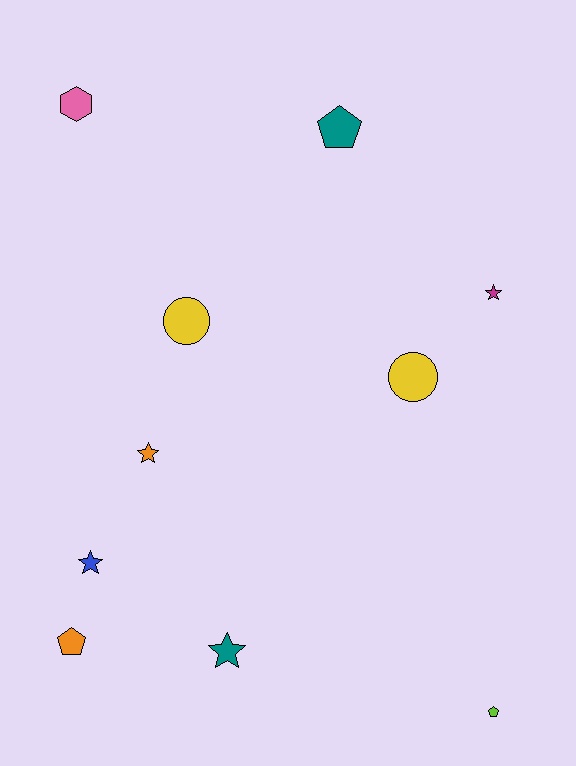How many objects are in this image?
There are 10 objects.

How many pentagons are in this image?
There are 3 pentagons.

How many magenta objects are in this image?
There is 1 magenta object.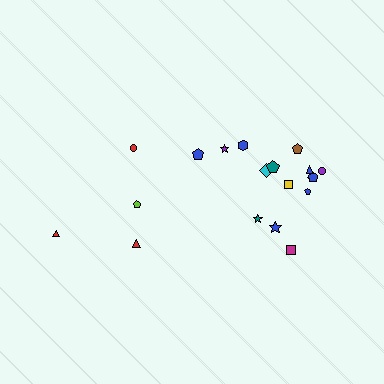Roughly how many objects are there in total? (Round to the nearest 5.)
Roughly 20 objects in total.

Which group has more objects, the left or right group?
The right group.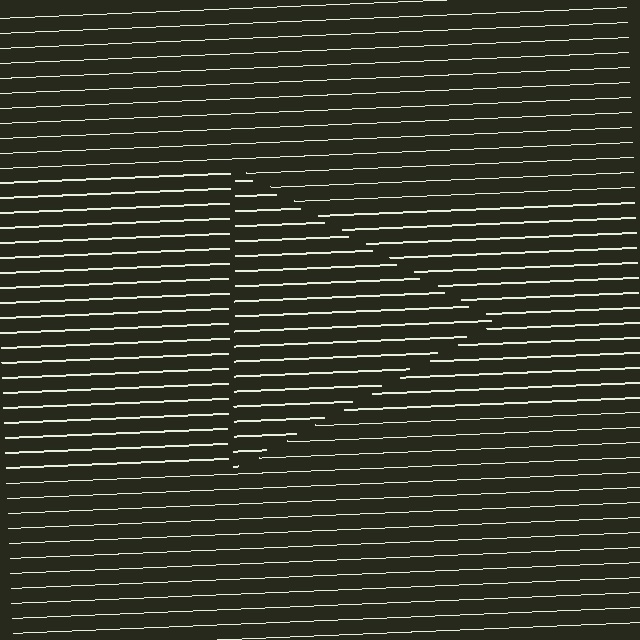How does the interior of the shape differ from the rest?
The interior of the shape contains the same grating, shifted by half a period — the contour is defined by the phase discontinuity where line-ends from the inner and outer gratings abut.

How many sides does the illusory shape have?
3 sides — the line-ends trace a triangle.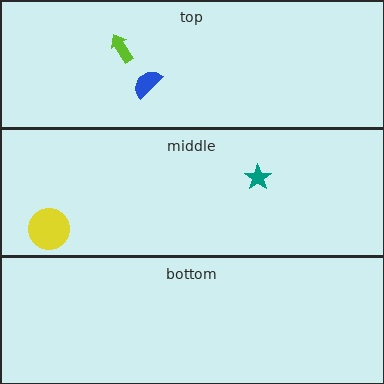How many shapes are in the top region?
2.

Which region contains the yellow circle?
The middle region.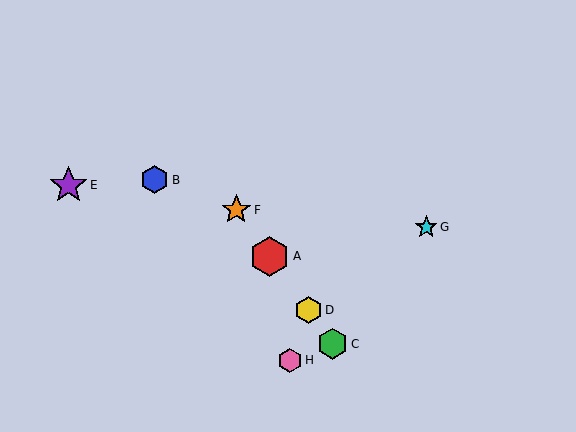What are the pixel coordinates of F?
Object F is at (236, 210).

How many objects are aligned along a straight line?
4 objects (A, C, D, F) are aligned along a straight line.